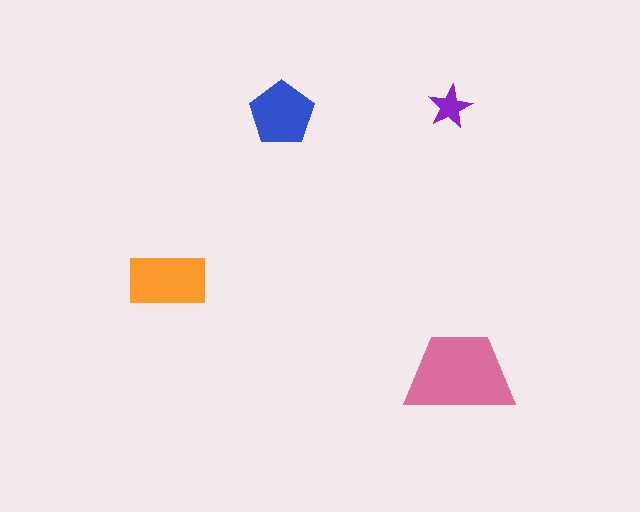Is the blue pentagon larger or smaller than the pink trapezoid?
Smaller.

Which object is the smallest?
The purple star.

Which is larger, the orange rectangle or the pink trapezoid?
The pink trapezoid.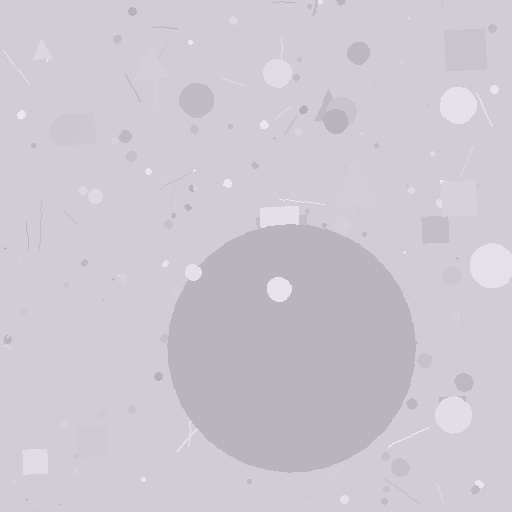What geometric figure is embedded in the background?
A circle is embedded in the background.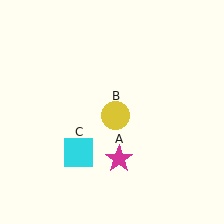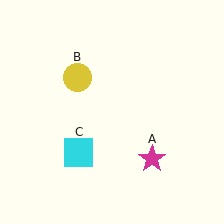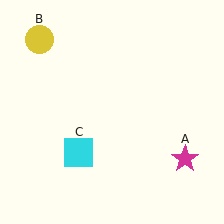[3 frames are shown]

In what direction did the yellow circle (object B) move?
The yellow circle (object B) moved up and to the left.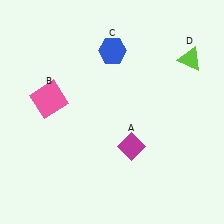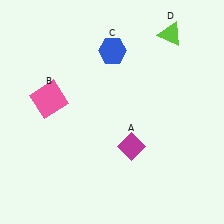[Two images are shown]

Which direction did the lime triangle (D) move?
The lime triangle (D) moved up.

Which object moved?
The lime triangle (D) moved up.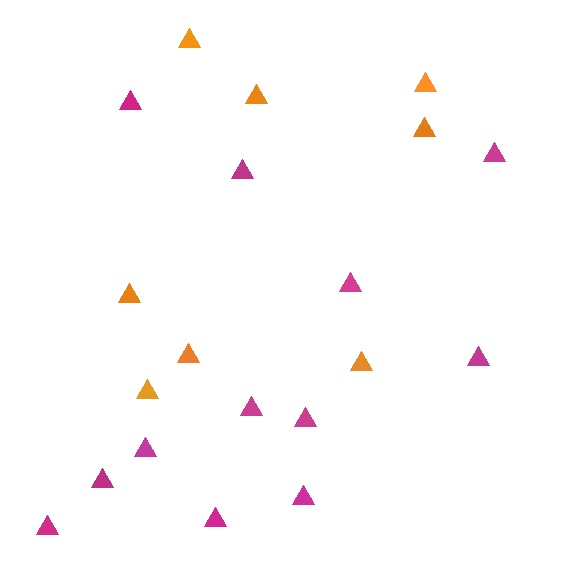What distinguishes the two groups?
There are 2 groups: one group of orange triangles (8) and one group of magenta triangles (12).